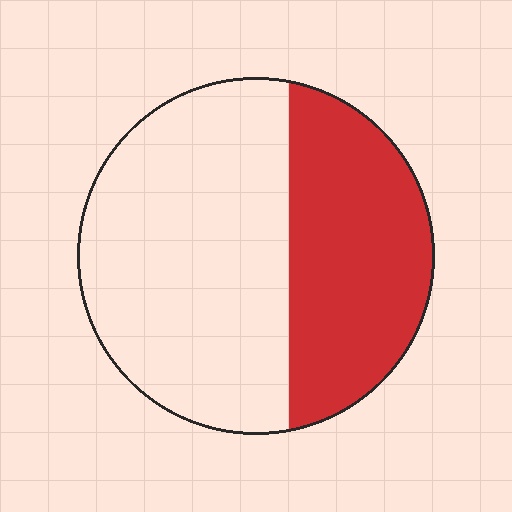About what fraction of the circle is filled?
About three eighths (3/8).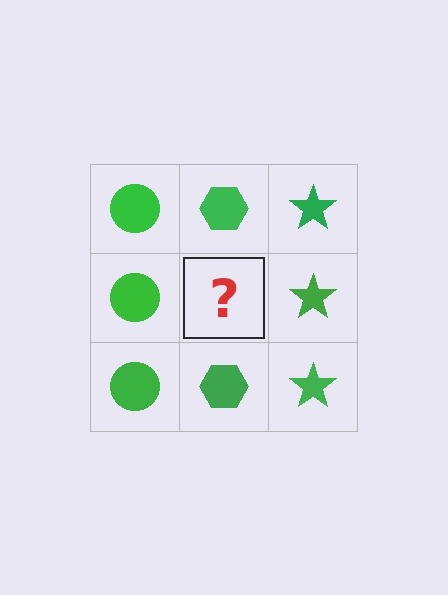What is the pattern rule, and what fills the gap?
The rule is that each column has a consistent shape. The gap should be filled with a green hexagon.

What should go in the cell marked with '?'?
The missing cell should contain a green hexagon.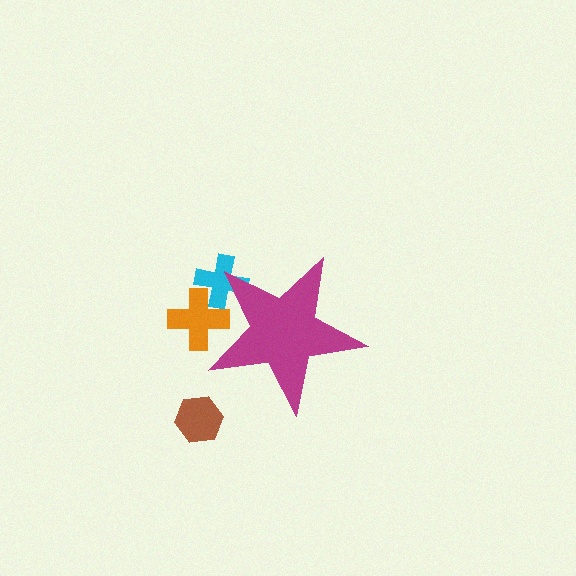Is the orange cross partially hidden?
Yes, the orange cross is partially hidden behind the magenta star.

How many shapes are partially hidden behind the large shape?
2 shapes are partially hidden.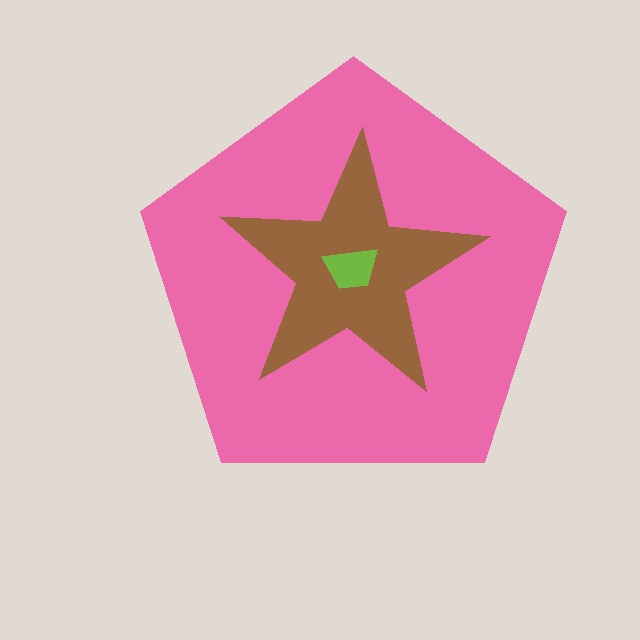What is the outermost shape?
The pink pentagon.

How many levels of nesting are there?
3.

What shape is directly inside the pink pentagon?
The brown star.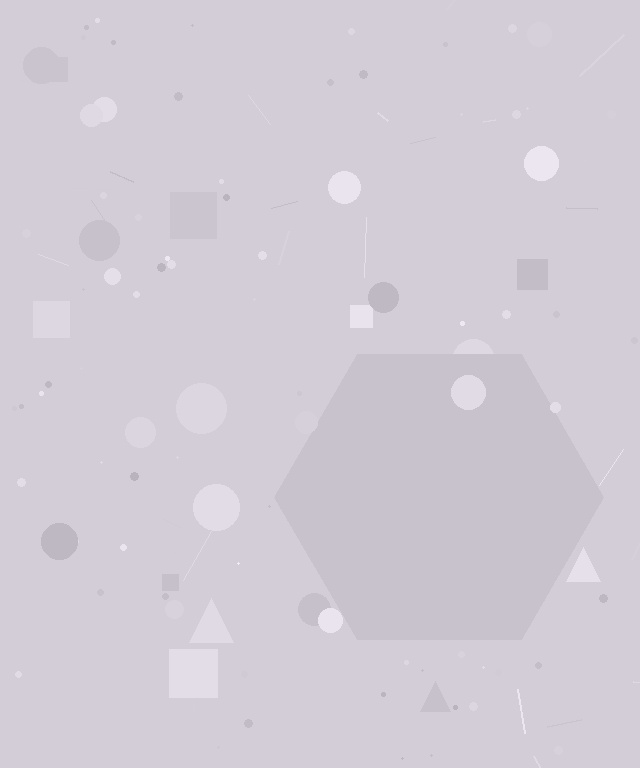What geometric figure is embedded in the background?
A hexagon is embedded in the background.